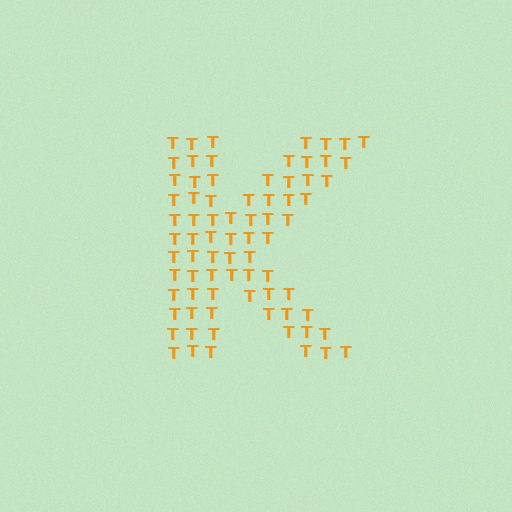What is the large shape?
The large shape is the letter K.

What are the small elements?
The small elements are letter T's.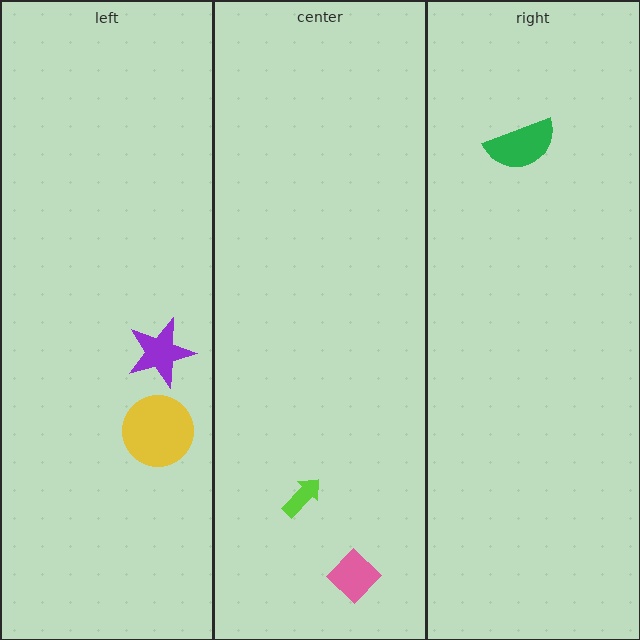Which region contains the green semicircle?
The right region.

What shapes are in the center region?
The lime arrow, the pink diamond.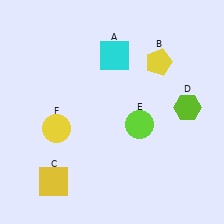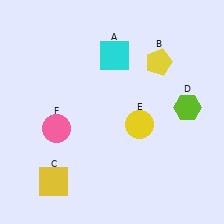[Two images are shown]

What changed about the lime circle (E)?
In Image 1, E is lime. In Image 2, it changed to yellow.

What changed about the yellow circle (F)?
In Image 1, F is yellow. In Image 2, it changed to pink.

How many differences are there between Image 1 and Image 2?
There are 2 differences between the two images.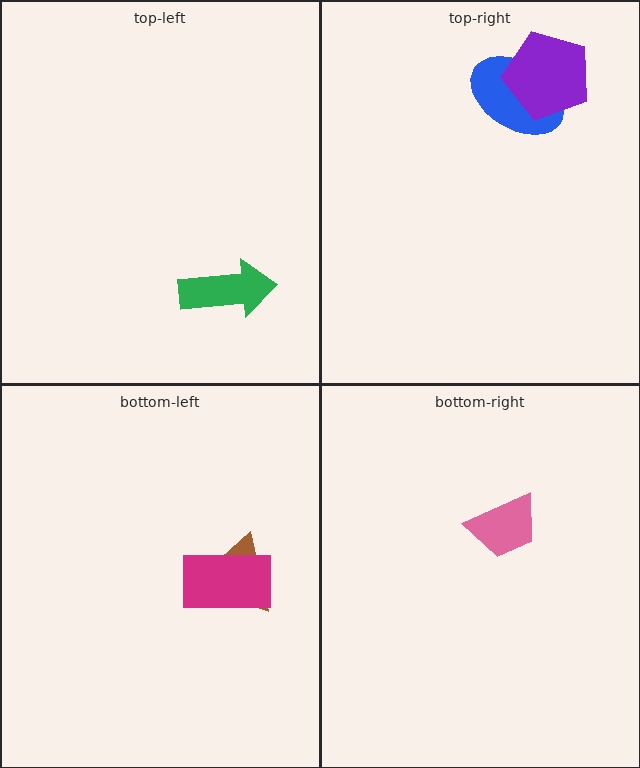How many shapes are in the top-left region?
1.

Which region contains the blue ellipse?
The top-right region.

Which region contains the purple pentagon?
The top-right region.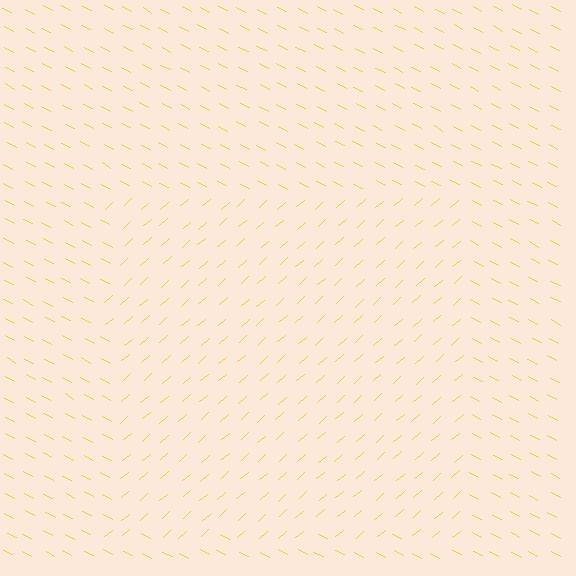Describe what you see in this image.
The image is filled with small yellow line segments. A rectangle region in the image has lines oriented differently from the surrounding lines, creating a visible texture boundary.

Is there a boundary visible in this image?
Yes, there is a texture boundary formed by a change in line orientation.